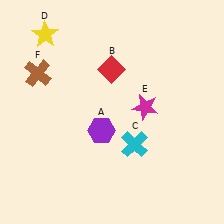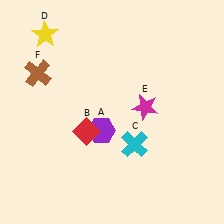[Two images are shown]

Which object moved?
The red diamond (B) moved down.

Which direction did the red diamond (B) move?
The red diamond (B) moved down.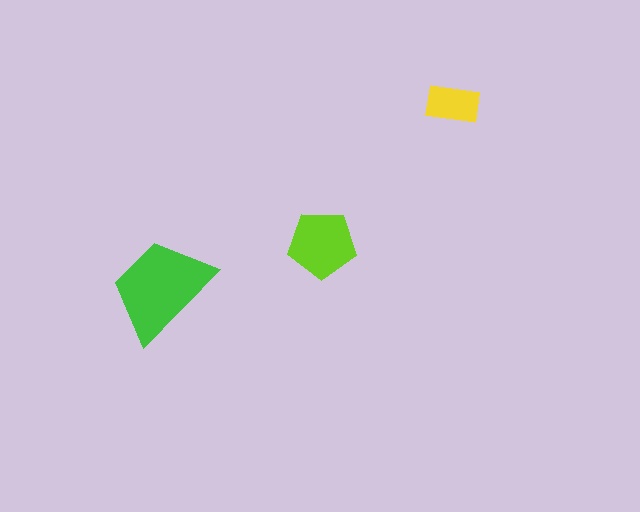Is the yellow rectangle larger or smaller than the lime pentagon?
Smaller.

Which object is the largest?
The green trapezoid.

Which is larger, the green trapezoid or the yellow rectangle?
The green trapezoid.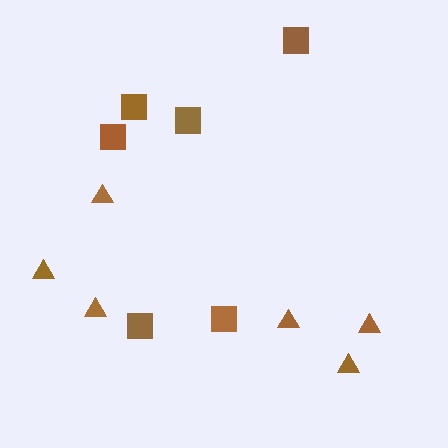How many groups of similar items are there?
There are 2 groups: one group of squares (6) and one group of triangles (6).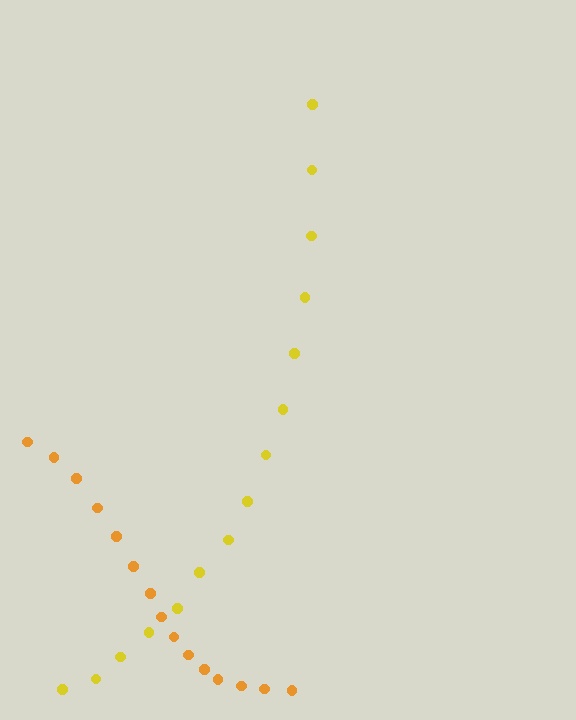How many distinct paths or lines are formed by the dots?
There are 2 distinct paths.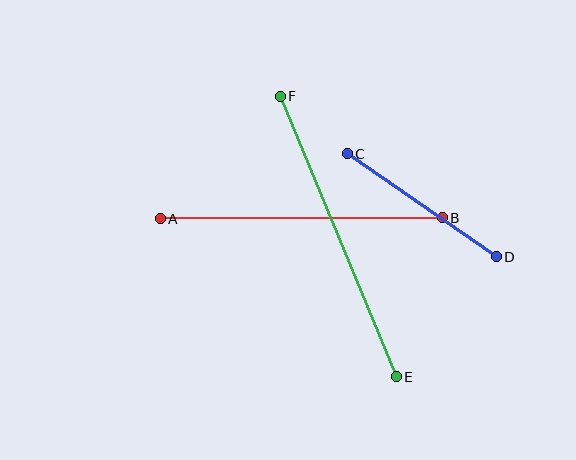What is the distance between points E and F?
The distance is approximately 304 pixels.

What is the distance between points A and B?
The distance is approximately 282 pixels.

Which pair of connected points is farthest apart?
Points E and F are farthest apart.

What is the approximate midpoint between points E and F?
The midpoint is at approximately (338, 237) pixels.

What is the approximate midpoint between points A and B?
The midpoint is at approximately (301, 218) pixels.